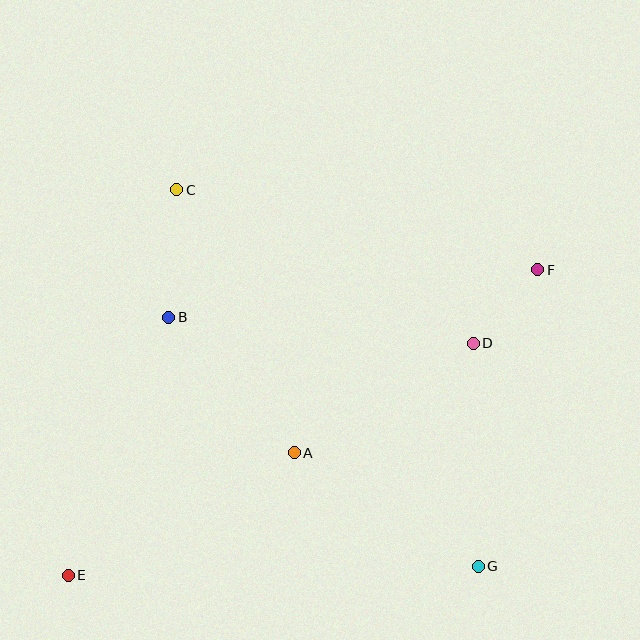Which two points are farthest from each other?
Points E and F are farthest from each other.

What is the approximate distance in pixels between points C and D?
The distance between C and D is approximately 334 pixels.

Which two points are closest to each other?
Points D and F are closest to each other.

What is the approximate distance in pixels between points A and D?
The distance between A and D is approximately 210 pixels.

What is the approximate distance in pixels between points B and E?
The distance between B and E is approximately 277 pixels.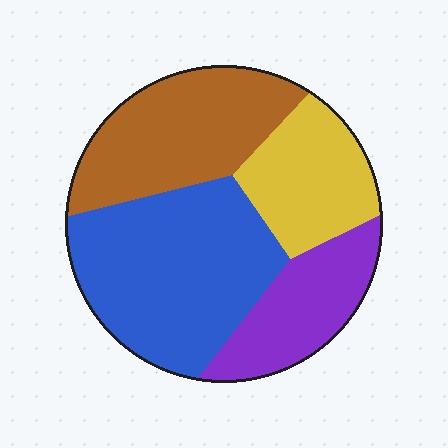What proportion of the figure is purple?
Purple takes up about one sixth (1/6) of the figure.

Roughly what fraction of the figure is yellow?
Yellow covers about 20% of the figure.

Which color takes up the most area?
Blue, at roughly 35%.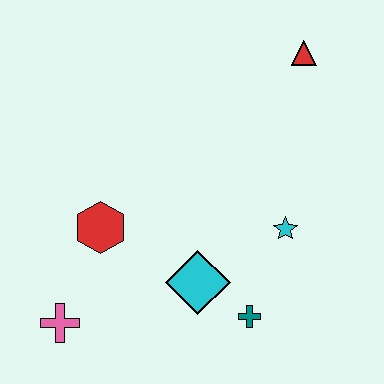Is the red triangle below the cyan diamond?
No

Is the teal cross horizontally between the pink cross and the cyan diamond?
No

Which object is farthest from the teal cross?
The red triangle is farthest from the teal cross.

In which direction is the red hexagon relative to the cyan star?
The red hexagon is to the left of the cyan star.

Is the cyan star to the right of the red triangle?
No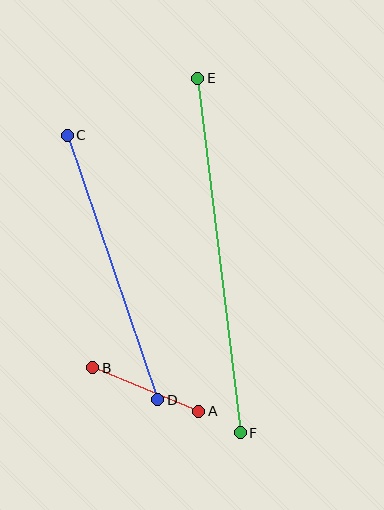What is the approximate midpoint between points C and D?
The midpoint is at approximately (113, 267) pixels.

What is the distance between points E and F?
The distance is approximately 357 pixels.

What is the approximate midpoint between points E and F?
The midpoint is at approximately (219, 256) pixels.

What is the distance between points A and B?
The distance is approximately 115 pixels.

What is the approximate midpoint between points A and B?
The midpoint is at approximately (146, 390) pixels.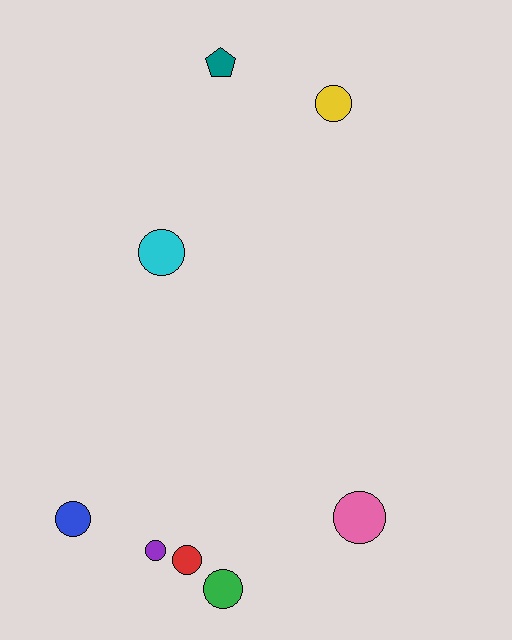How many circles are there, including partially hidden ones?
There are 7 circles.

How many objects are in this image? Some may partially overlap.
There are 8 objects.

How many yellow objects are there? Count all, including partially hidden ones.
There is 1 yellow object.